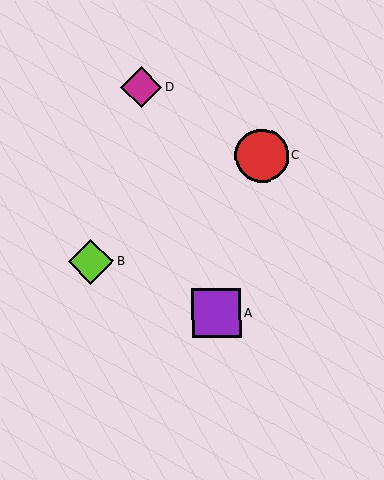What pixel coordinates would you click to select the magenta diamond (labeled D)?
Click at (141, 87) to select the magenta diamond D.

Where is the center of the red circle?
The center of the red circle is at (262, 156).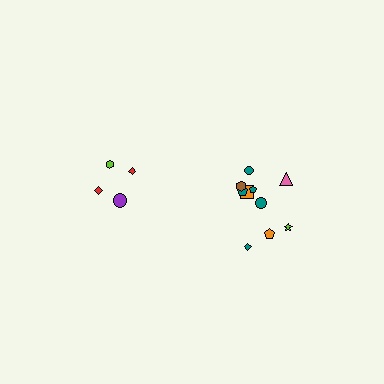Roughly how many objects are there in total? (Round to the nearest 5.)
Roughly 15 objects in total.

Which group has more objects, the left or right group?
The right group.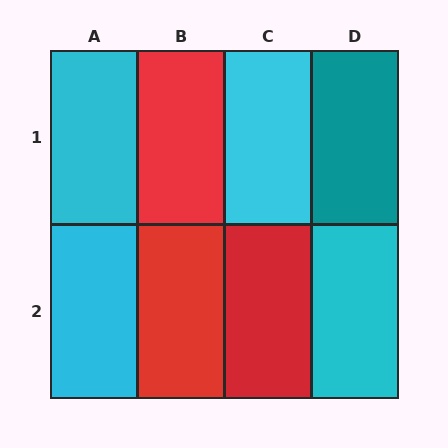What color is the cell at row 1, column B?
Red.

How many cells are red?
3 cells are red.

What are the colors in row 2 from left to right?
Cyan, red, red, cyan.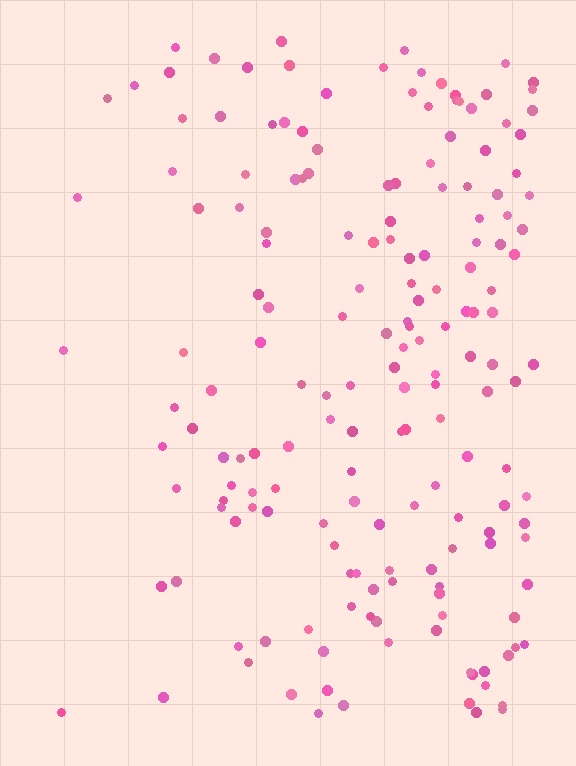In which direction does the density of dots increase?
From left to right, with the right side densest.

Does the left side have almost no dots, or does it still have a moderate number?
Still a moderate number, just noticeably fewer than the right.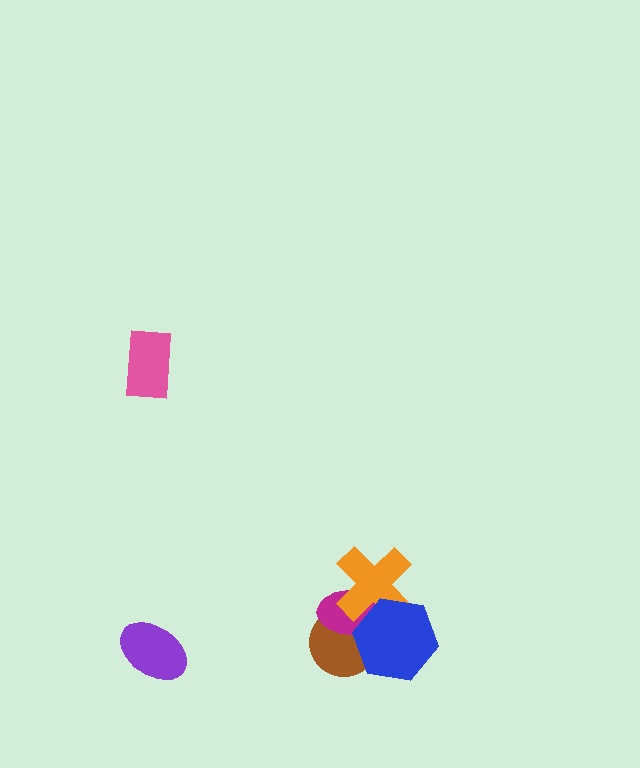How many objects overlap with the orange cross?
3 objects overlap with the orange cross.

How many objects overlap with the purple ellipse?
0 objects overlap with the purple ellipse.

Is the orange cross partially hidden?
Yes, it is partially covered by another shape.